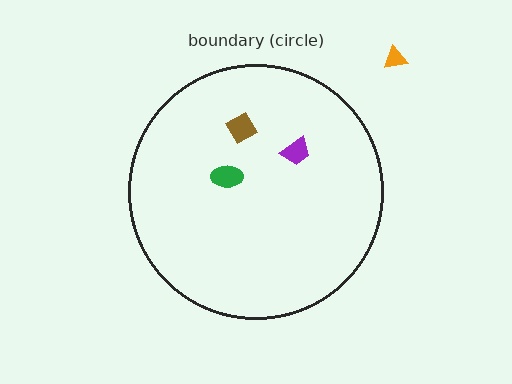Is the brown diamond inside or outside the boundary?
Inside.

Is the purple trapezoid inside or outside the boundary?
Inside.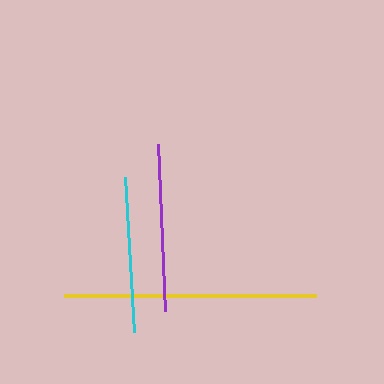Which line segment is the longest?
The yellow line is the longest at approximately 252 pixels.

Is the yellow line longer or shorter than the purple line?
The yellow line is longer than the purple line.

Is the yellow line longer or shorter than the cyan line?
The yellow line is longer than the cyan line.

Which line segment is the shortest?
The cyan line is the shortest at approximately 155 pixels.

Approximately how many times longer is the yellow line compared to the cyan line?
The yellow line is approximately 1.6 times the length of the cyan line.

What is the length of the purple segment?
The purple segment is approximately 167 pixels long.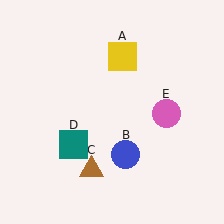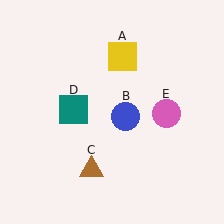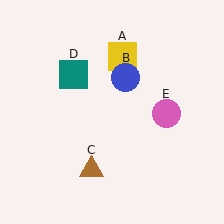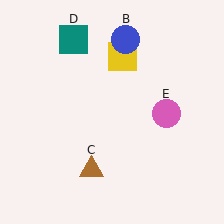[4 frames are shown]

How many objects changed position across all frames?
2 objects changed position: blue circle (object B), teal square (object D).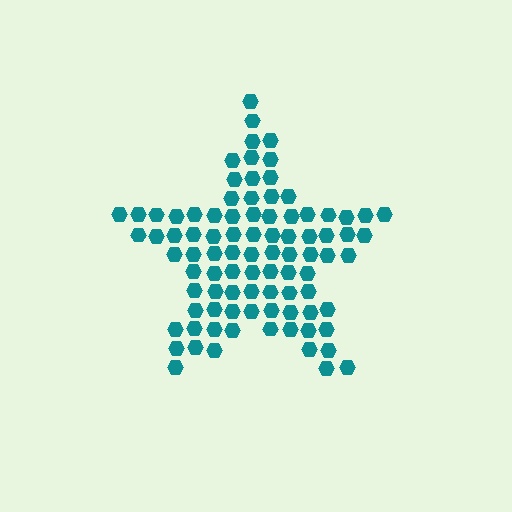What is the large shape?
The large shape is a star.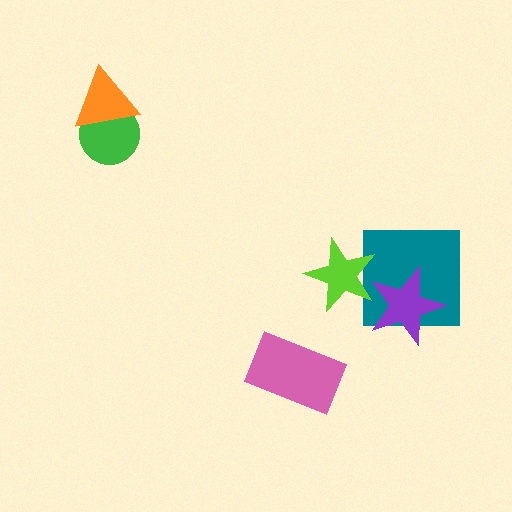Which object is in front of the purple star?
The lime star is in front of the purple star.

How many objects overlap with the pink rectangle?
0 objects overlap with the pink rectangle.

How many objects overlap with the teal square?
2 objects overlap with the teal square.